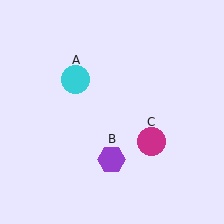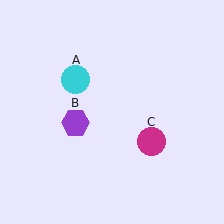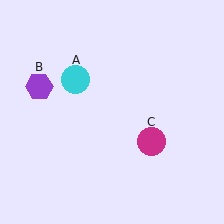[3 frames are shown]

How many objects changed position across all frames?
1 object changed position: purple hexagon (object B).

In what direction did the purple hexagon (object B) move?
The purple hexagon (object B) moved up and to the left.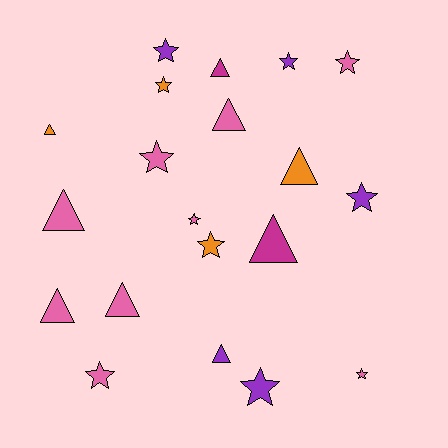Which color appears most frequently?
Pink, with 9 objects.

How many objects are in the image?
There are 20 objects.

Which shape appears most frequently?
Star, with 11 objects.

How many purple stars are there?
There are 4 purple stars.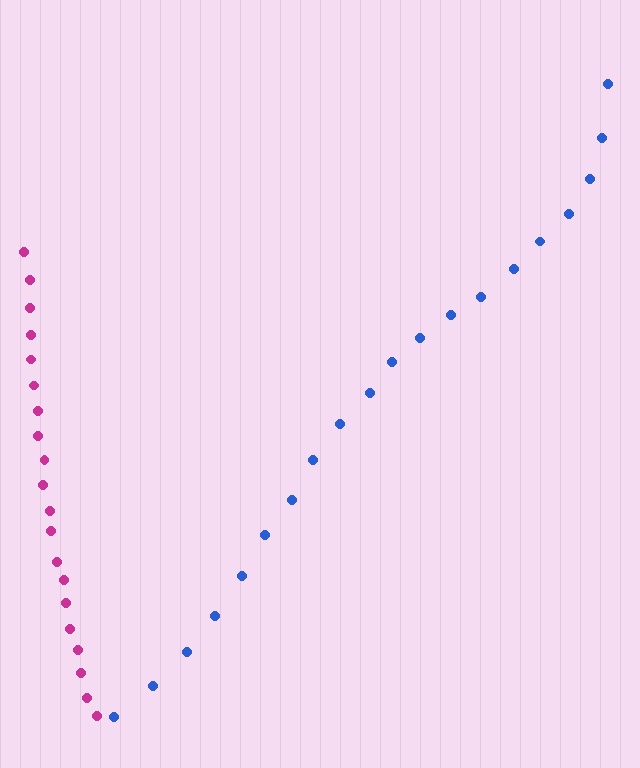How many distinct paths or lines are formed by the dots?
There are 2 distinct paths.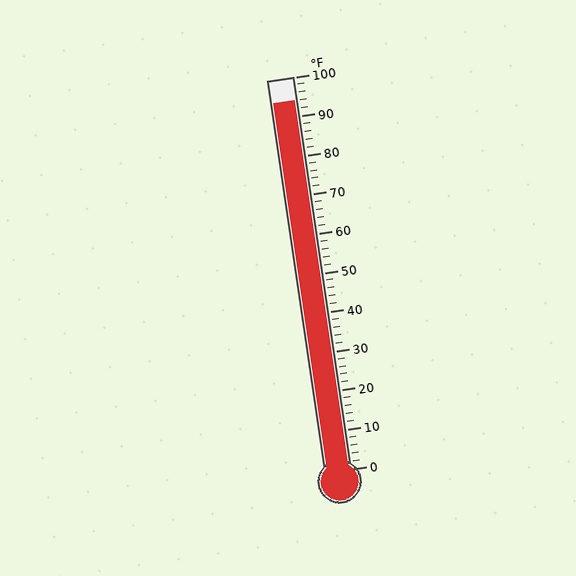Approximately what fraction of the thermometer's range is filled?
The thermometer is filled to approximately 95% of its range.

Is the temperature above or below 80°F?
The temperature is above 80°F.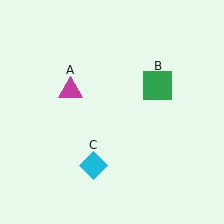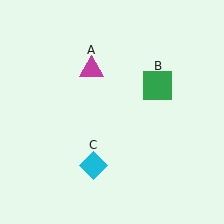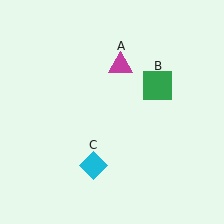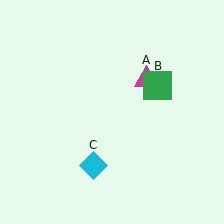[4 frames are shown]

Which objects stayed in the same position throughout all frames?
Green square (object B) and cyan diamond (object C) remained stationary.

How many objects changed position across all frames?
1 object changed position: magenta triangle (object A).